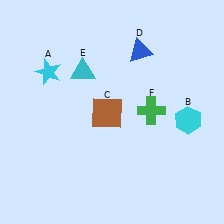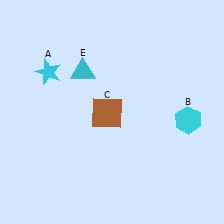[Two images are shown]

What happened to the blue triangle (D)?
The blue triangle (D) was removed in Image 2. It was in the top-right area of Image 1.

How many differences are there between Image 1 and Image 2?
There are 2 differences between the two images.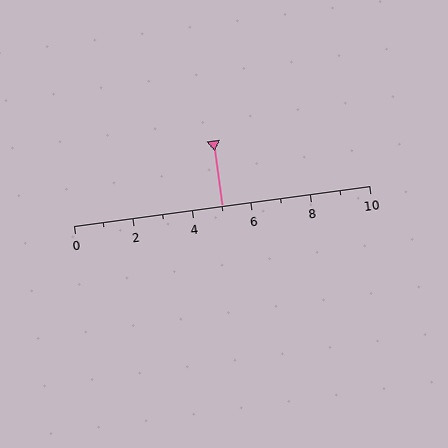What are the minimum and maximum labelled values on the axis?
The axis runs from 0 to 10.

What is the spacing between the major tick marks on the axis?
The major ticks are spaced 2 apart.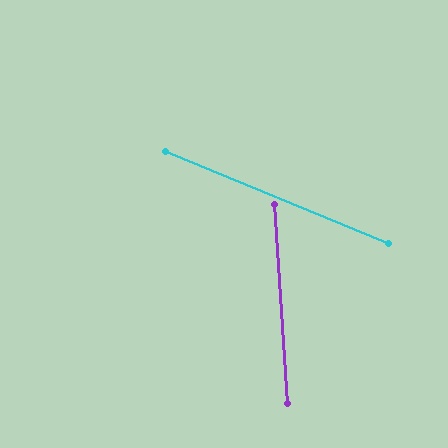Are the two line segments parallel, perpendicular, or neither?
Neither parallel nor perpendicular — they differ by about 64°.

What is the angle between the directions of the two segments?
Approximately 64 degrees.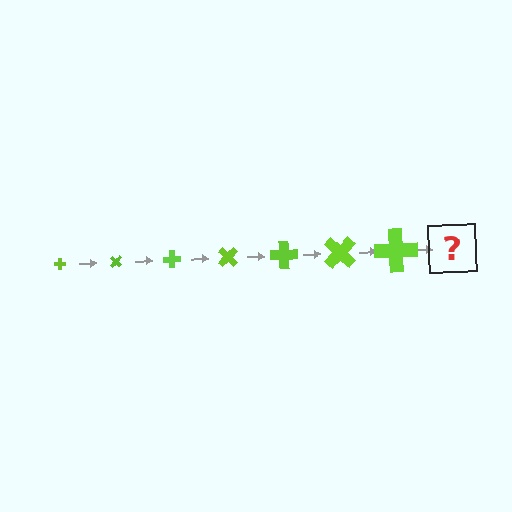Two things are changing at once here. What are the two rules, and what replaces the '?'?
The two rules are that the cross grows larger each step and it rotates 45 degrees each step. The '?' should be a cross, larger than the previous one and rotated 315 degrees from the start.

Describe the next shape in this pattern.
It should be a cross, larger than the previous one and rotated 315 degrees from the start.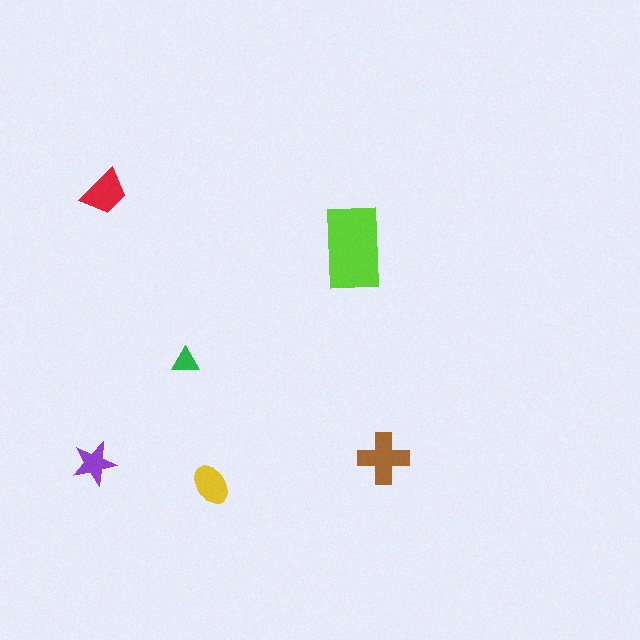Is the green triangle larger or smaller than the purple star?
Smaller.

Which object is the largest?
The lime rectangle.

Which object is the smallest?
The green triangle.